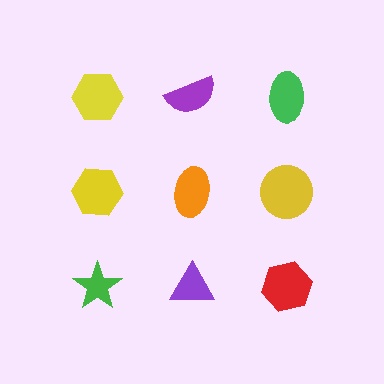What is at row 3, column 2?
A purple triangle.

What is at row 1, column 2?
A purple semicircle.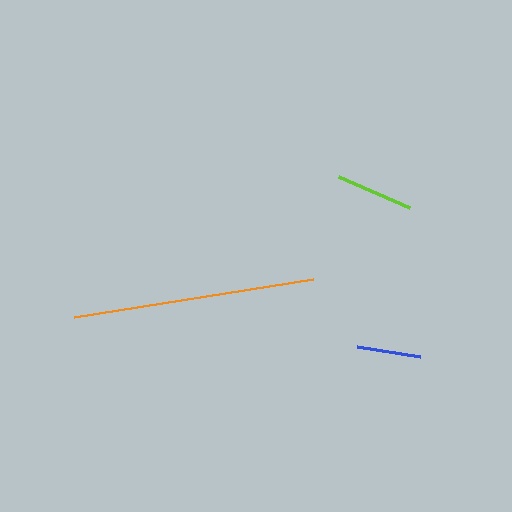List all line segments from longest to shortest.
From longest to shortest: orange, lime, blue.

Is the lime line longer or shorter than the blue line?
The lime line is longer than the blue line.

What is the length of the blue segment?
The blue segment is approximately 63 pixels long.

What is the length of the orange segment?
The orange segment is approximately 242 pixels long.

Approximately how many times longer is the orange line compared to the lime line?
The orange line is approximately 3.1 times the length of the lime line.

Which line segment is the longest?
The orange line is the longest at approximately 242 pixels.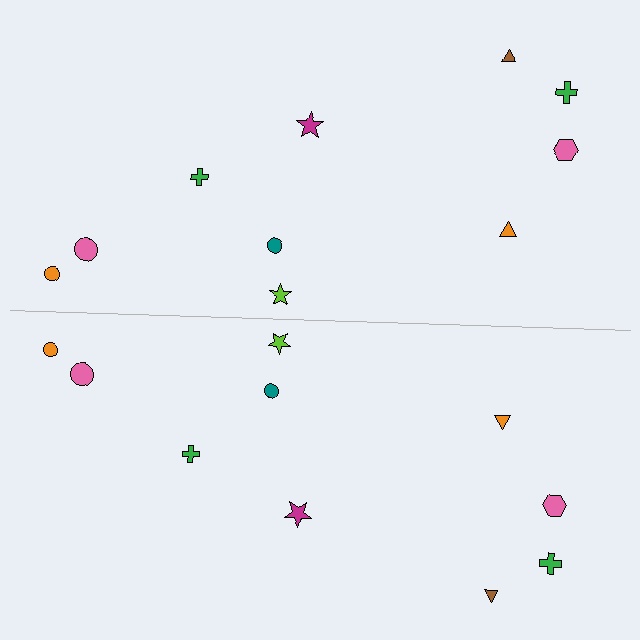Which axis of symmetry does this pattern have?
The pattern has a horizontal axis of symmetry running through the center of the image.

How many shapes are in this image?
There are 20 shapes in this image.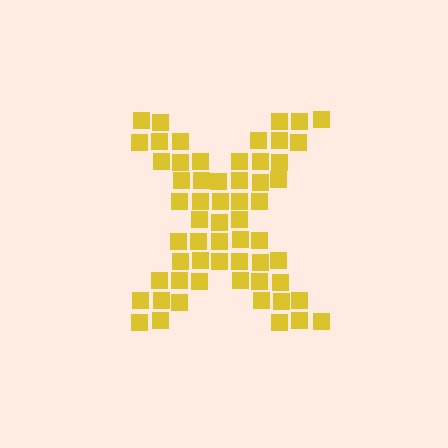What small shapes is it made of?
It is made of small squares.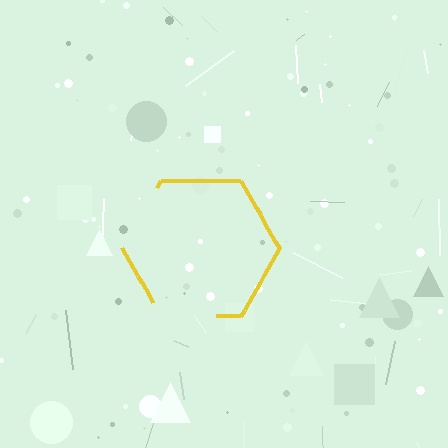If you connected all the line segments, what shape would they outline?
They would outline a hexagon.